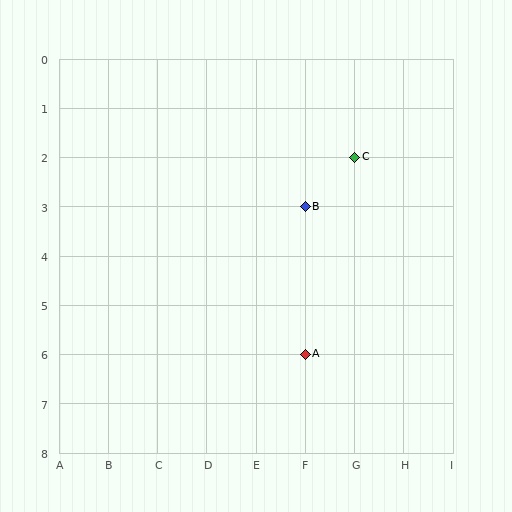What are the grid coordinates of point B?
Point B is at grid coordinates (F, 3).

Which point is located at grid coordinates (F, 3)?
Point B is at (F, 3).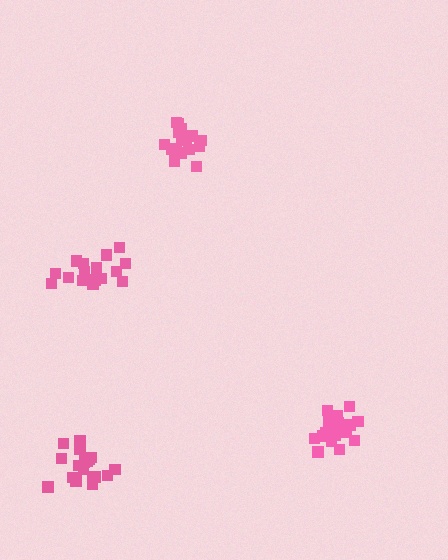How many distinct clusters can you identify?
There are 4 distinct clusters.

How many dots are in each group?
Group 1: 19 dots, Group 2: 20 dots, Group 3: 17 dots, Group 4: 17 dots (73 total).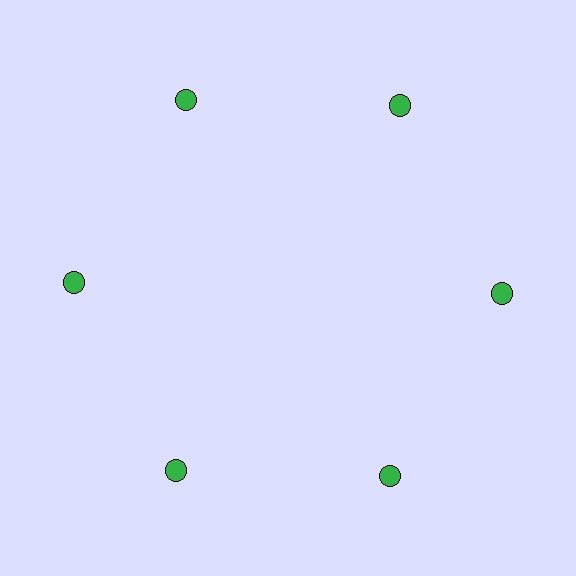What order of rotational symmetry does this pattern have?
This pattern has 6-fold rotational symmetry.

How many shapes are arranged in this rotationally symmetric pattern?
There are 6 shapes, arranged in 6 groups of 1.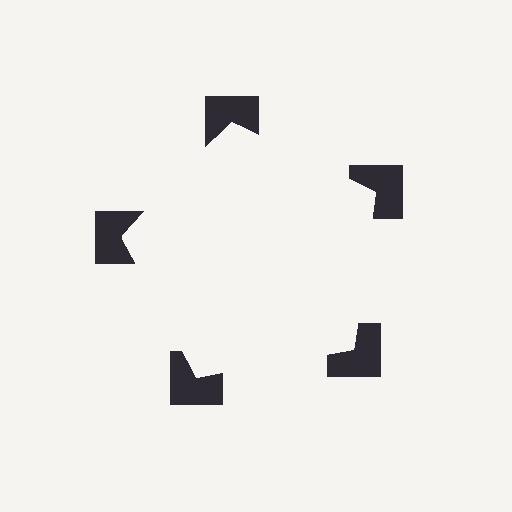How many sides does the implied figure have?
5 sides.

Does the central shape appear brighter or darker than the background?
It typically appears slightly brighter than the background, even though no actual brightness change is drawn.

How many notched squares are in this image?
There are 5 — one at each vertex of the illusory pentagon.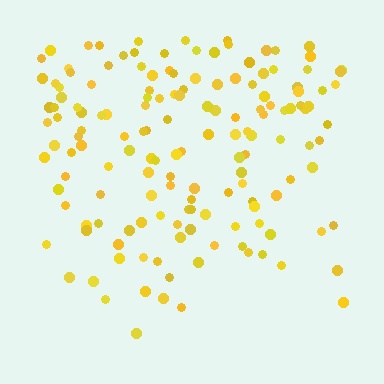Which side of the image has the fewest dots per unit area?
The bottom.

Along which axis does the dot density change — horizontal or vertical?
Vertical.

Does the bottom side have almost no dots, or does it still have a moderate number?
Still a moderate number, just noticeably fewer than the top.